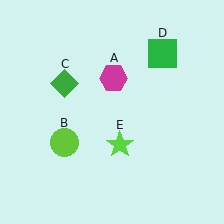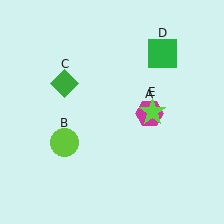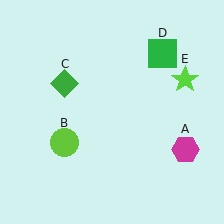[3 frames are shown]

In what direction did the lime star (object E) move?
The lime star (object E) moved up and to the right.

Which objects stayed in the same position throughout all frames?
Lime circle (object B) and green diamond (object C) and green square (object D) remained stationary.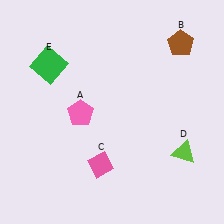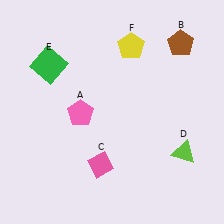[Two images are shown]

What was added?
A yellow pentagon (F) was added in Image 2.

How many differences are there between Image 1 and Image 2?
There is 1 difference between the two images.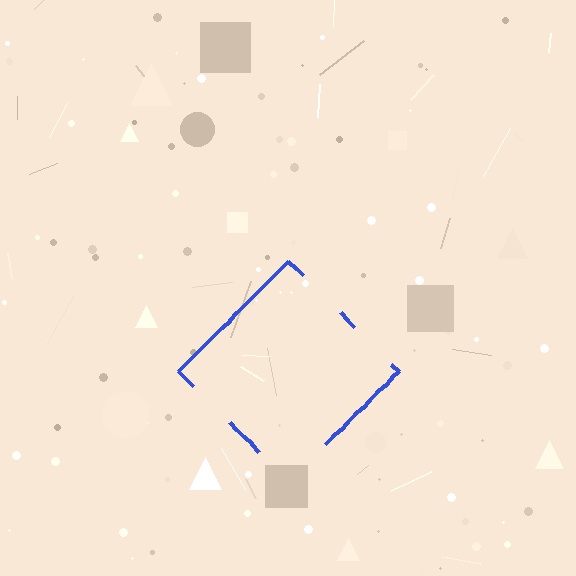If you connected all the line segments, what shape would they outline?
They would outline a diamond.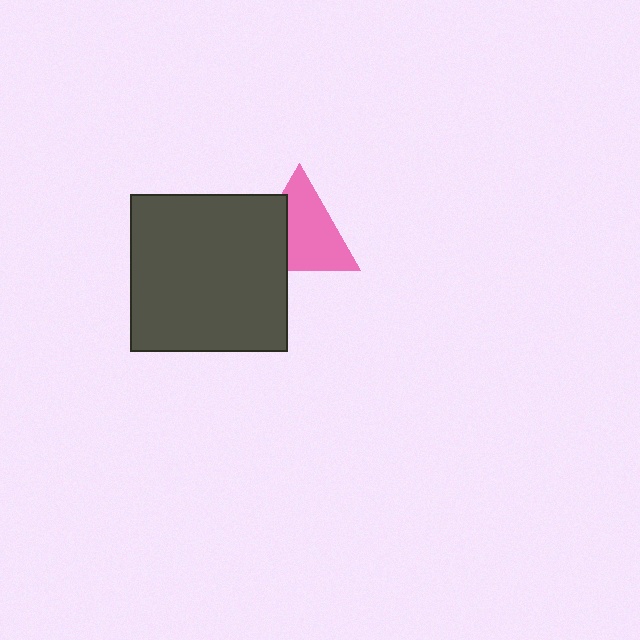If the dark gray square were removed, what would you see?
You would see the complete pink triangle.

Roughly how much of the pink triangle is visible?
Most of it is visible (roughly 67%).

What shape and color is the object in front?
The object in front is a dark gray square.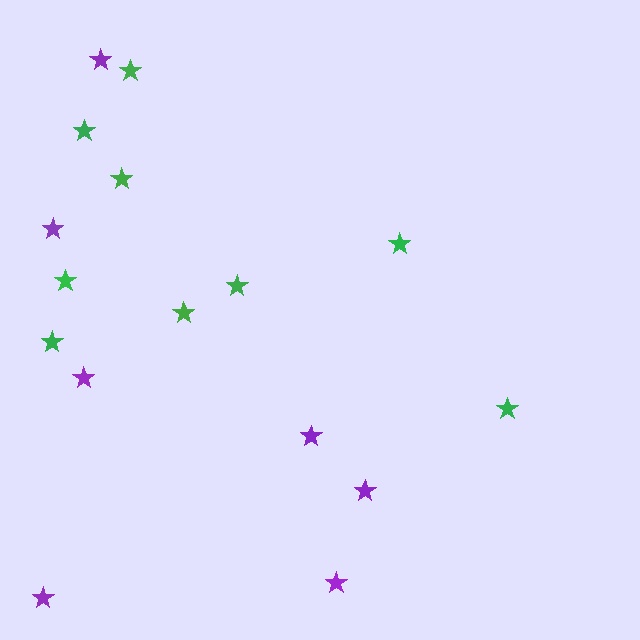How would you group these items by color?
There are 2 groups: one group of green stars (9) and one group of purple stars (7).